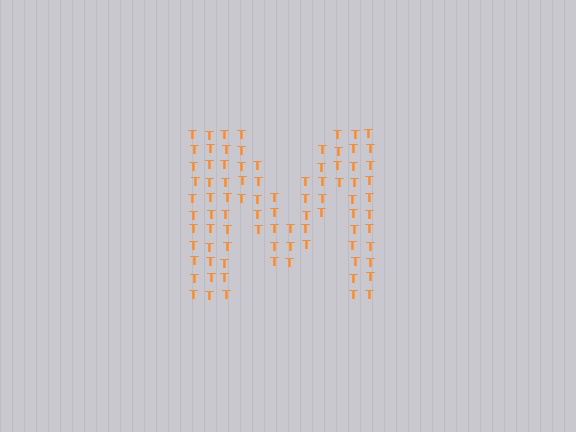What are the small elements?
The small elements are letter T's.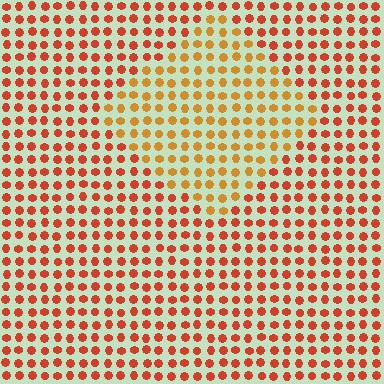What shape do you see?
I see a diamond.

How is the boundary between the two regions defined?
The boundary is defined purely by a slight shift in hue (about 29 degrees). Spacing, size, and orientation are identical on both sides.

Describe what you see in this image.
The image is filled with small red elements in a uniform arrangement. A diamond-shaped region is visible where the elements are tinted to a slightly different hue, forming a subtle color boundary.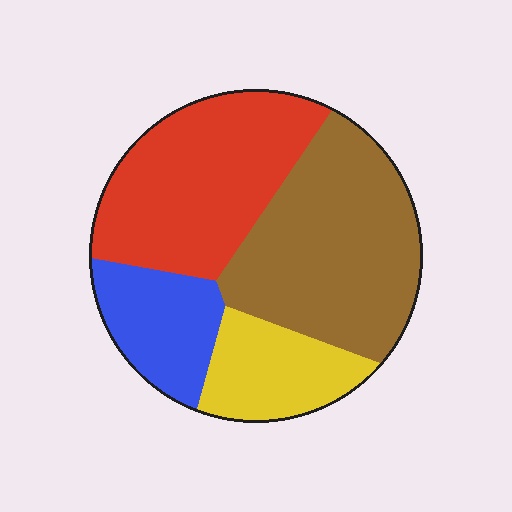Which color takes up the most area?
Brown, at roughly 35%.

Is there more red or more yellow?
Red.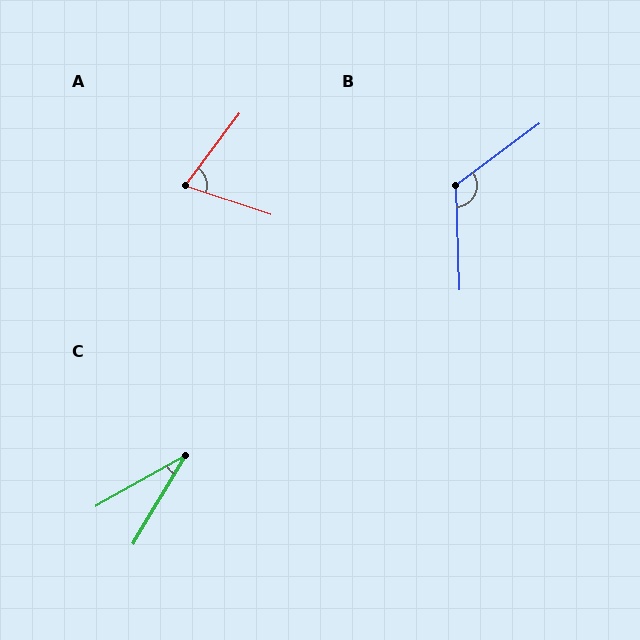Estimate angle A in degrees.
Approximately 71 degrees.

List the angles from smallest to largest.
C (30°), A (71°), B (125°).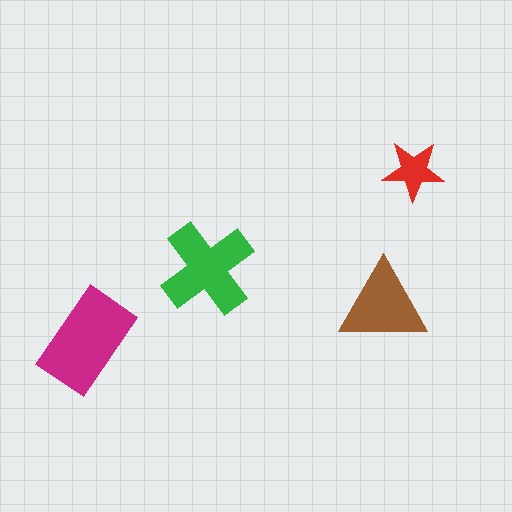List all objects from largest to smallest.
The magenta rectangle, the green cross, the brown triangle, the red star.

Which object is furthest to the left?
The magenta rectangle is leftmost.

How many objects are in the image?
There are 4 objects in the image.